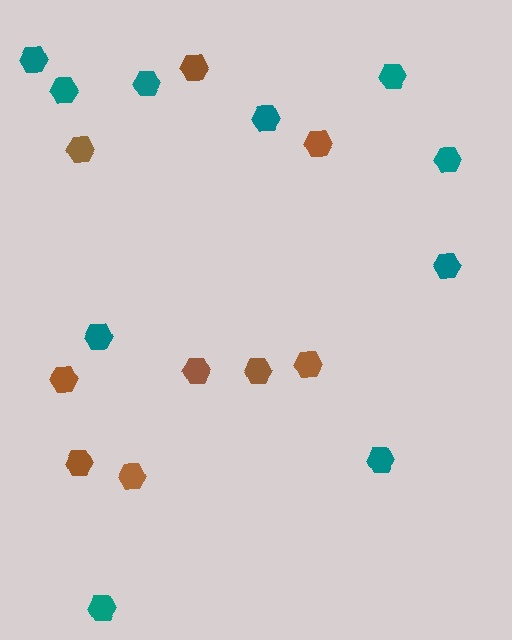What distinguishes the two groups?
There are 2 groups: one group of teal hexagons (10) and one group of brown hexagons (9).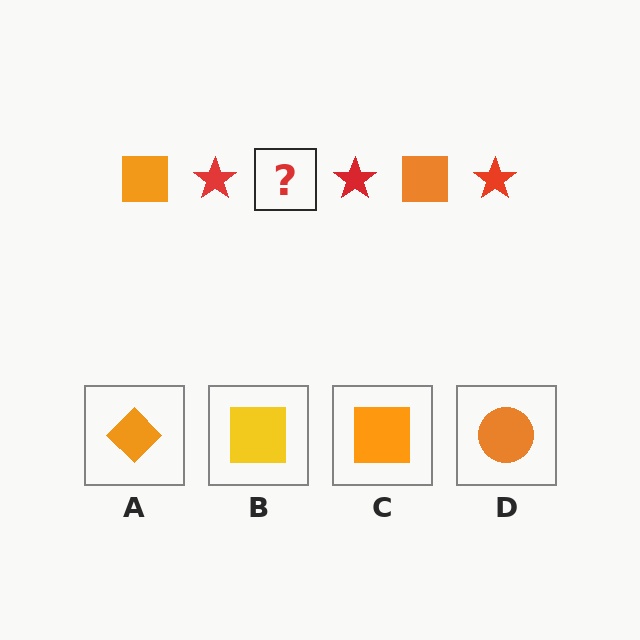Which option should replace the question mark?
Option C.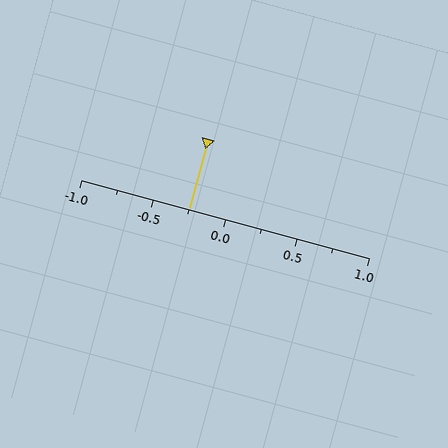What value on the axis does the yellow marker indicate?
The marker indicates approximately -0.25.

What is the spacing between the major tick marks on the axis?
The major ticks are spaced 0.5 apart.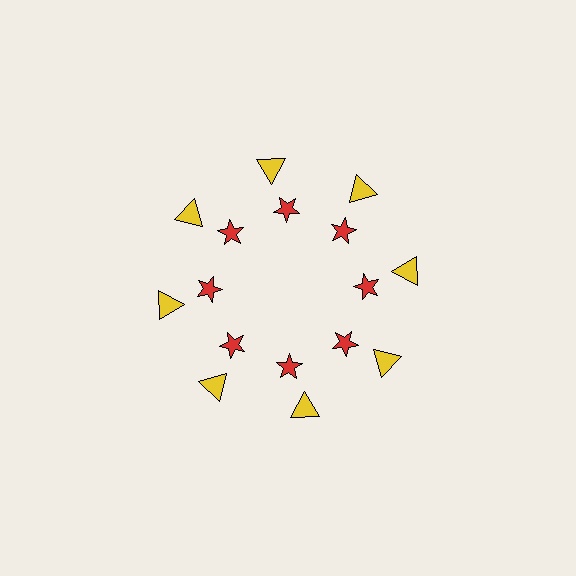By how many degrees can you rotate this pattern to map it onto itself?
The pattern maps onto itself every 45 degrees of rotation.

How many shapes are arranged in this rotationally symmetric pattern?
There are 16 shapes, arranged in 8 groups of 2.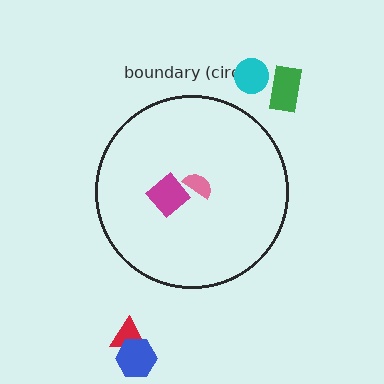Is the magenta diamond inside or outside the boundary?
Inside.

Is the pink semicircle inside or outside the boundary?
Inside.